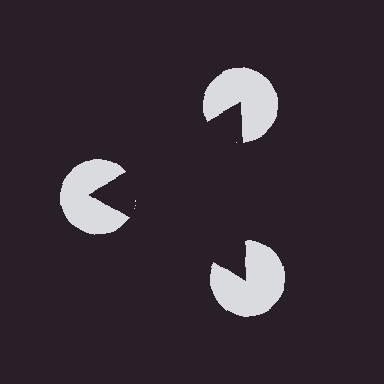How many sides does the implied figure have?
3 sides.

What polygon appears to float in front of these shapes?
An illusory triangle — its edges are inferred from the aligned wedge cuts in the pac-man discs, not physically drawn.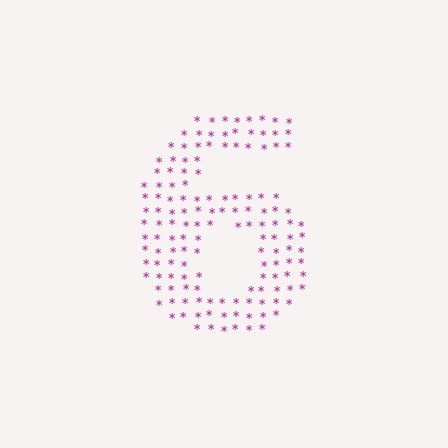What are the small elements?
The small elements are asterisks.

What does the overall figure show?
The overall figure shows the digit 6.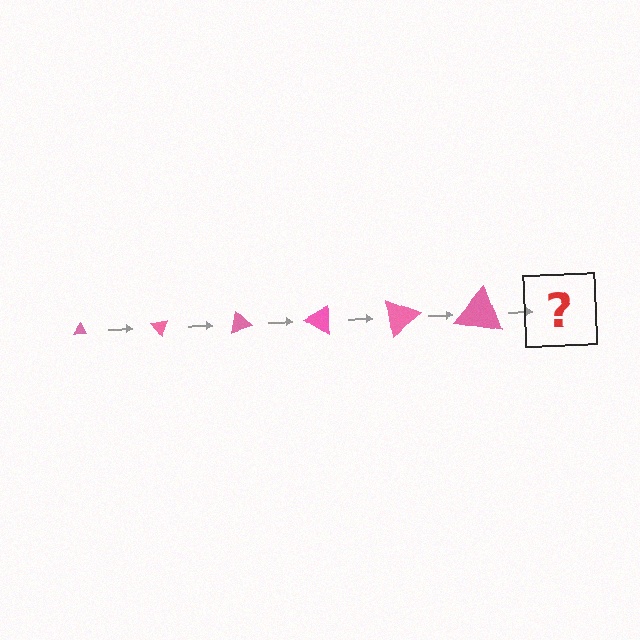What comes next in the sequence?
The next element should be a triangle, larger than the previous one and rotated 300 degrees from the start.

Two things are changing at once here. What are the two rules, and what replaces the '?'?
The two rules are that the triangle grows larger each step and it rotates 50 degrees each step. The '?' should be a triangle, larger than the previous one and rotated 300 degrees from the start.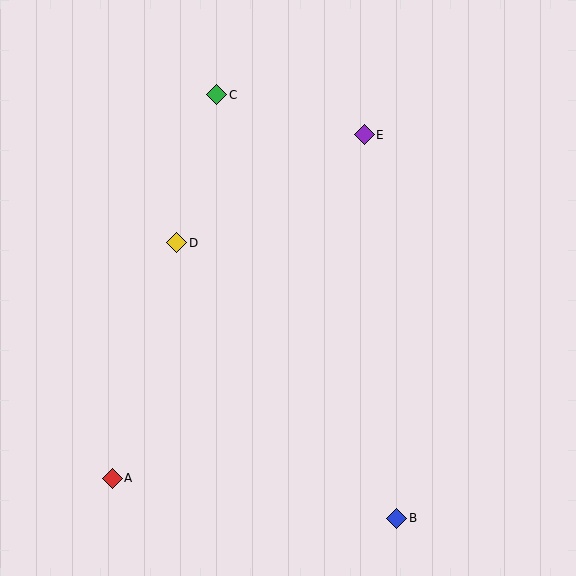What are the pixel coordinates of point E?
Point E is at (364, 135).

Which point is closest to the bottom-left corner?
Point A is closest to the bottom-left corner.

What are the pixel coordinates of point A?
Point A is at (112, 478).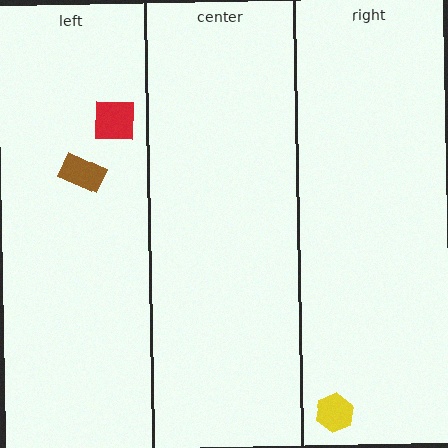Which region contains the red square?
The left region.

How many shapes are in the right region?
1.